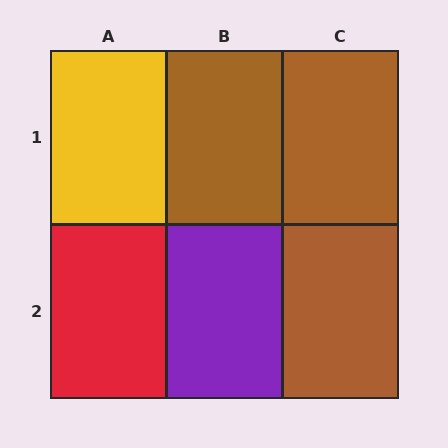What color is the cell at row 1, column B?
Brown.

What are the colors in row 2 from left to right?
Red, purple, brown.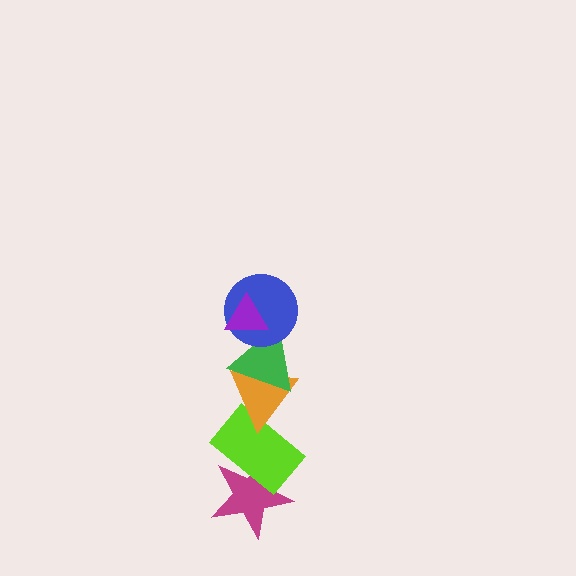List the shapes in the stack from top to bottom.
From top to bottom: the purple triangle, the blue circle, the green triangle, the orange triangle, the lime rectangle, the magenta star.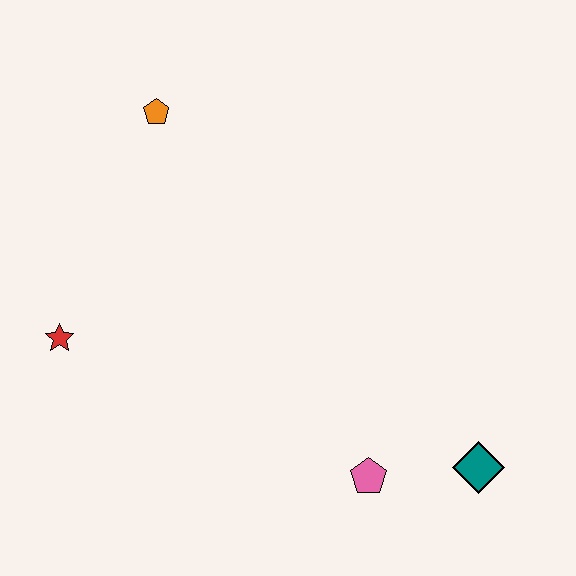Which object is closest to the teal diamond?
The pink pentagon is closest to the teal diamond.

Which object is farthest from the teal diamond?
The orange pentagon is farthest from the teal diamond.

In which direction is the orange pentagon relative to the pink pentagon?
The orange pentagon is above the pink pentagon.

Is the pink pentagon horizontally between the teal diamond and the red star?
Yes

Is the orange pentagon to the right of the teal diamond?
No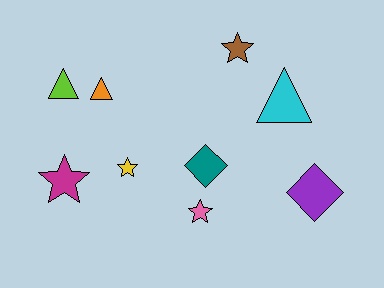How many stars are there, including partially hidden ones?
There are 4 stars.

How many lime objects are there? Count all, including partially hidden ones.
There is 1 lime object.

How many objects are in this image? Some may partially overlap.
There are 9 objects.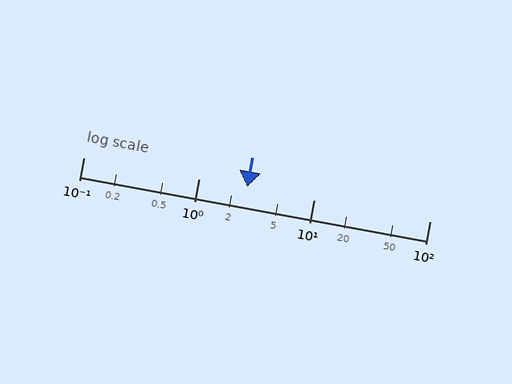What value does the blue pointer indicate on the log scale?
The pointer indicates approximately 2.6.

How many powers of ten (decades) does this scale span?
The scale spans 3 decades, from 0.1 to 100.